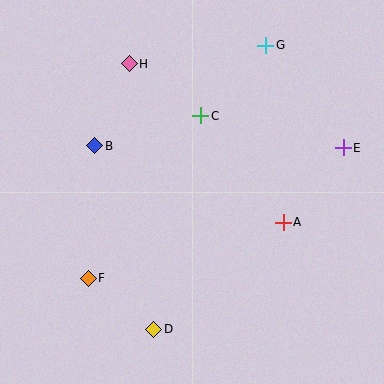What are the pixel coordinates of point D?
Point D is at (154, 329).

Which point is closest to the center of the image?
Point C at (201, 116) is closest to the center.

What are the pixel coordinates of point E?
Point E is at (343, 148).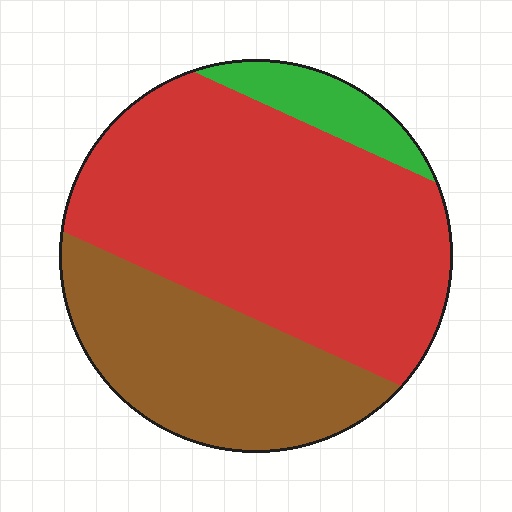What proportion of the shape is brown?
Brown covers about 30% of the shape.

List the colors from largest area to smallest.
From largest to smallest: red, brown, green.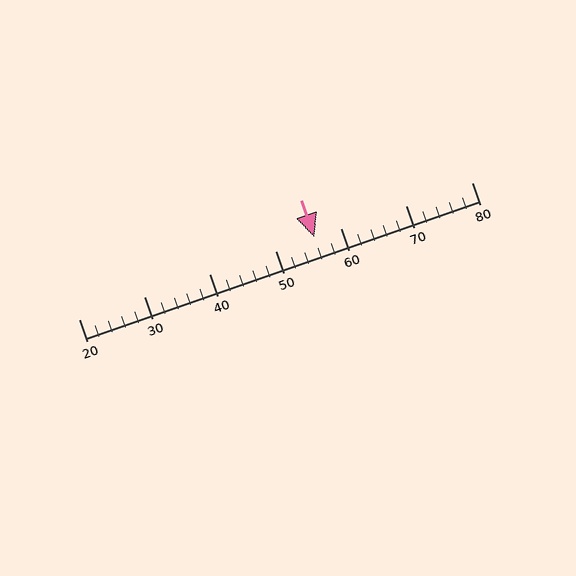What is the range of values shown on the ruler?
The ruler shows values from 20 to 80.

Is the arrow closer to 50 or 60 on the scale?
The arrow is closer to 60.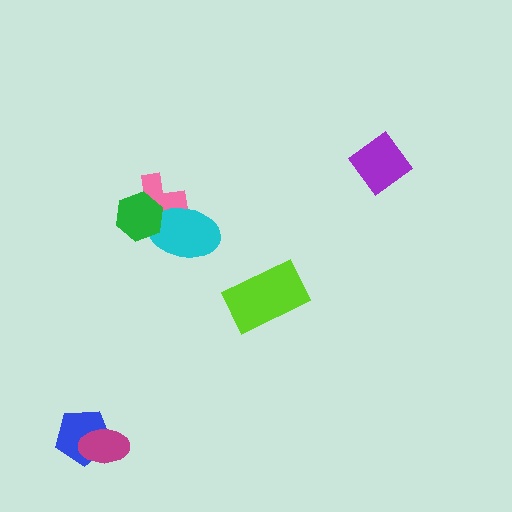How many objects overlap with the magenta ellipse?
1 object overlaps with the magenta ellipse.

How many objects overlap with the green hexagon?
2 objects overlap with the green hexagon.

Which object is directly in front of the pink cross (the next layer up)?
The cyan ellipse is directly in front of the pink cross.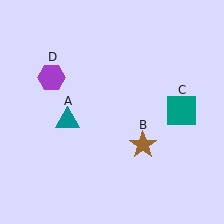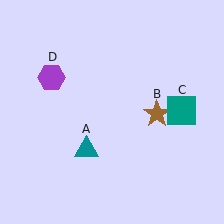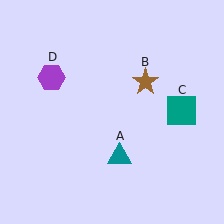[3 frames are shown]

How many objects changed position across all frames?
2 objects changed position: teal triangle (object A), brown star (object B).